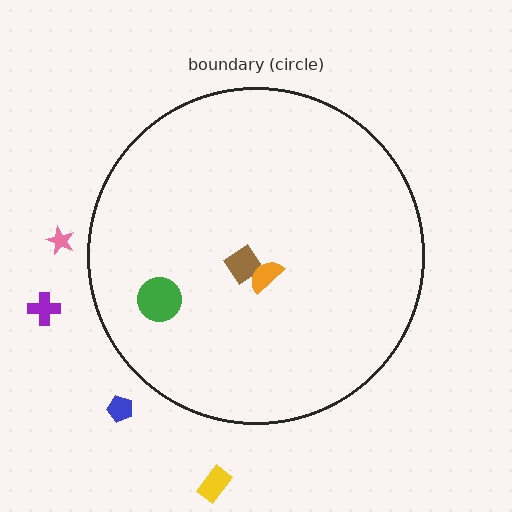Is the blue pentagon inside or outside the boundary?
Outside.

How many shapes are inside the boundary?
3 inside, 4 outside.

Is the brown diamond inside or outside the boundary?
Inside.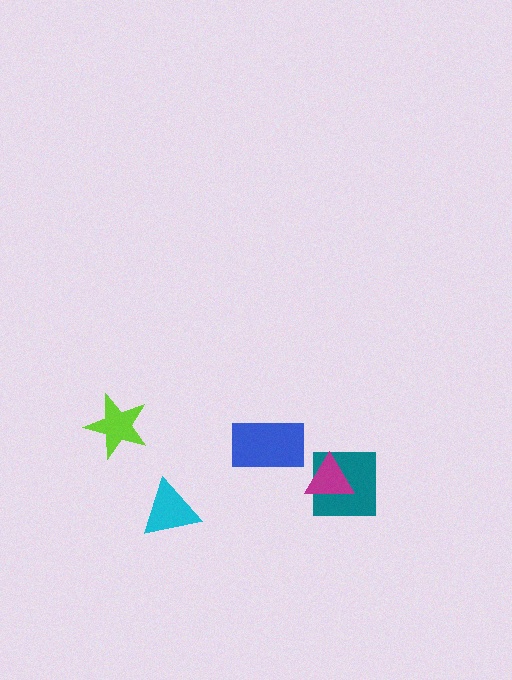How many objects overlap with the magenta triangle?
1 object overlaps with the magenta triangle.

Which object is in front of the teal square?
The magenta triangle is in front of the teal square.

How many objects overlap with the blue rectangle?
0 objects overlap with the blue rectangle.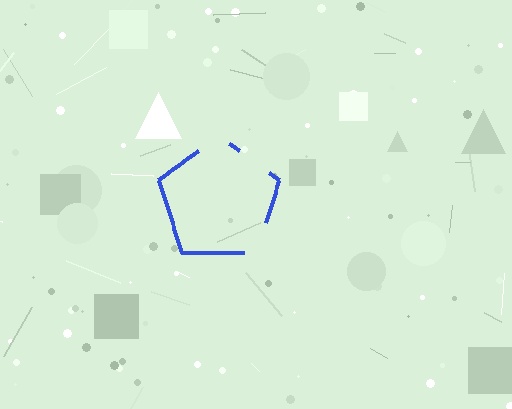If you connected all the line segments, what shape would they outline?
They would outline a pentagon.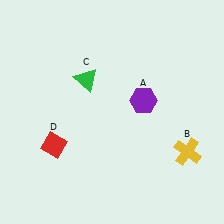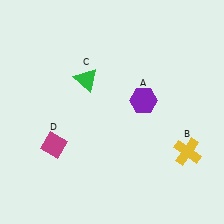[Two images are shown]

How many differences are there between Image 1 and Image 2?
There is 1 difference between the two images.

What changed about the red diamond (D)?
In Image 1, D is red. In Image 2, it changed to magenta.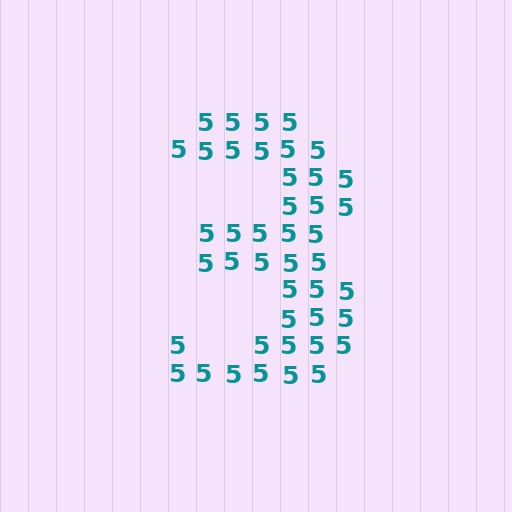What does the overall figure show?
The overall figure shows the digit 3.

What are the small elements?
The small elements are digit 5's.